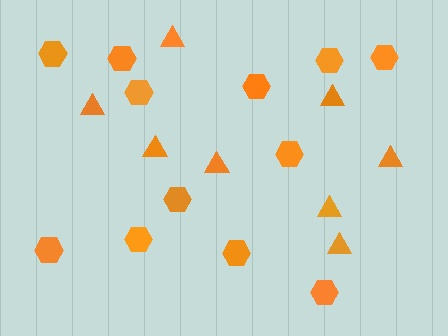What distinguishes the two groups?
There are 2 groups: one group of triangles (8) and one group of hexagons (12).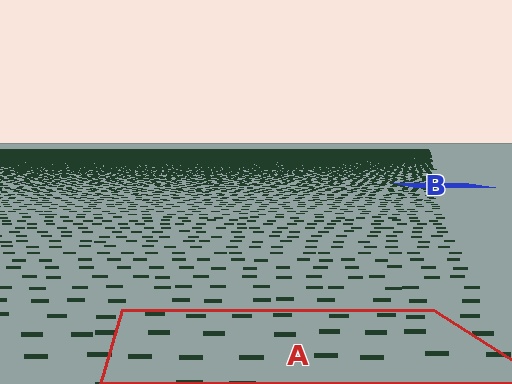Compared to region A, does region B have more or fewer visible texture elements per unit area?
Region B has more texture elements per unit area — they are packed more densely because it is farther away.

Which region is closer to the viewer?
Region A is closer. The texture elements there are larger and more spread out.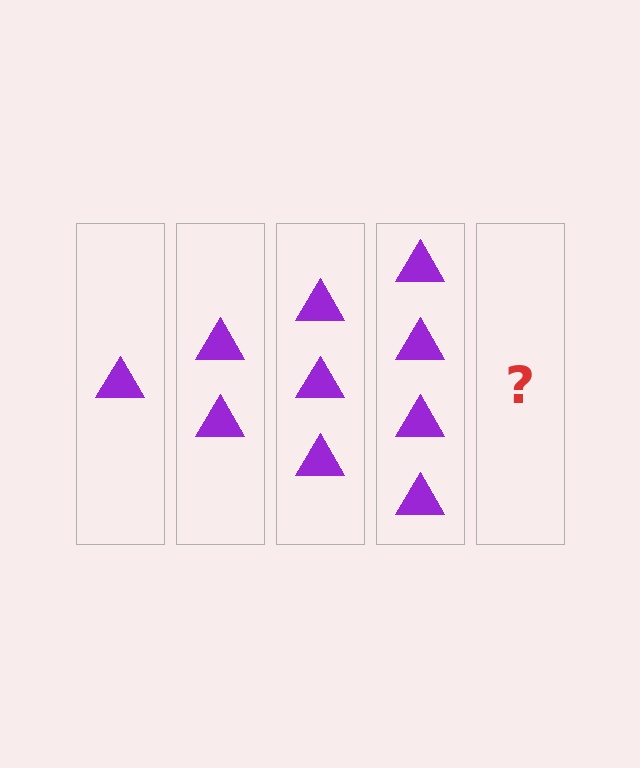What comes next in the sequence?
The next element should be 5 triangles.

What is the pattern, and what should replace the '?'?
The pattern is that each step adds one more triangle. The '?' should be 5 triangles.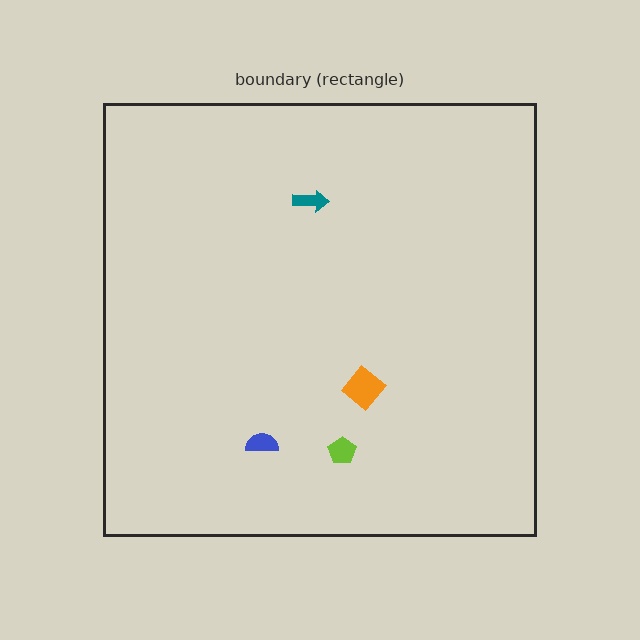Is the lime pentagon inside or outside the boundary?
Inside.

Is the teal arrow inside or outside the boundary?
Inside.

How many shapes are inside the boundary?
4 inside, 0 outside.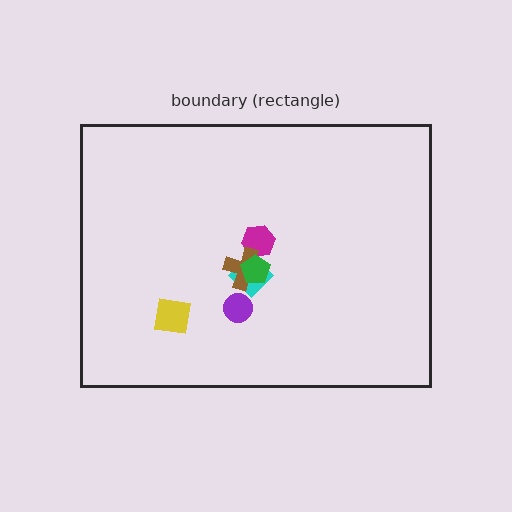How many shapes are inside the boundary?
6 inside, 0 outside.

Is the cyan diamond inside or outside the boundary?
Inside.